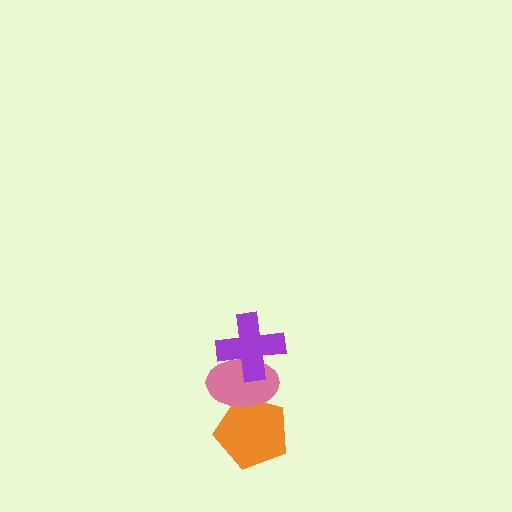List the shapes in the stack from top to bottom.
From top to bottom: the purple cross, the pink ellipse, the orange pentagon.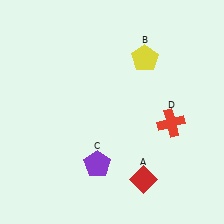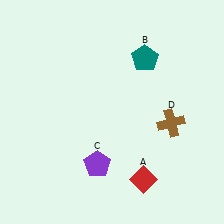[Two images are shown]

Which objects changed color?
B changed from yellow to teal. D changed from red to brown.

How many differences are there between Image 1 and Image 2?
There are 2 differences between the two images.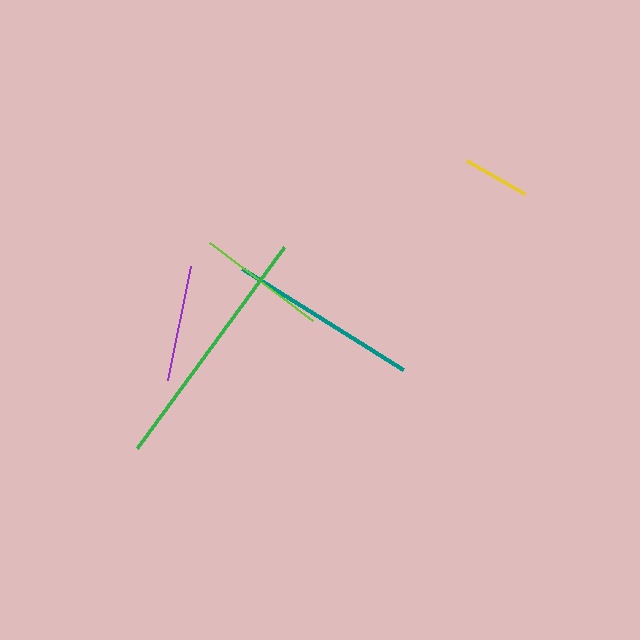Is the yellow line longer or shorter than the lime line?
The lime line is longer than the yellow line.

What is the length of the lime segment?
The lime segment is approximately 129 pixels long.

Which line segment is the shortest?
The yellow line is the shortest at approximately 67 pixels.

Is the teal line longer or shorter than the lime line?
The teal line is longer than the lime line.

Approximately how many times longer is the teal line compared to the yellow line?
The teal line is approximately 2.8 times the length of the yellow line.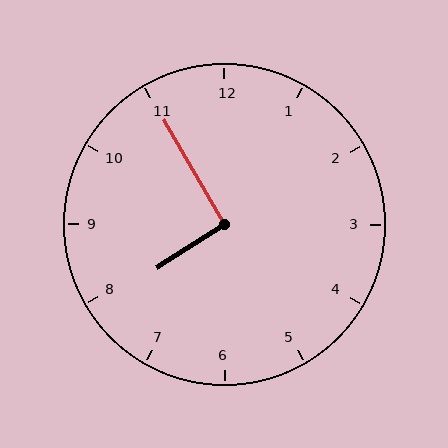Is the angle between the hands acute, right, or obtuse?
It is right.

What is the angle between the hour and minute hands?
Approximately 92 degrees.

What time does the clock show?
7:55.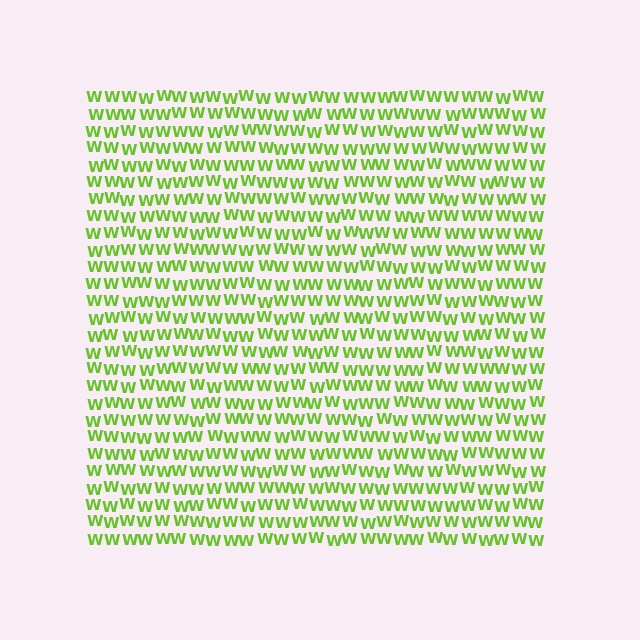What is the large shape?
The large shape is a square.